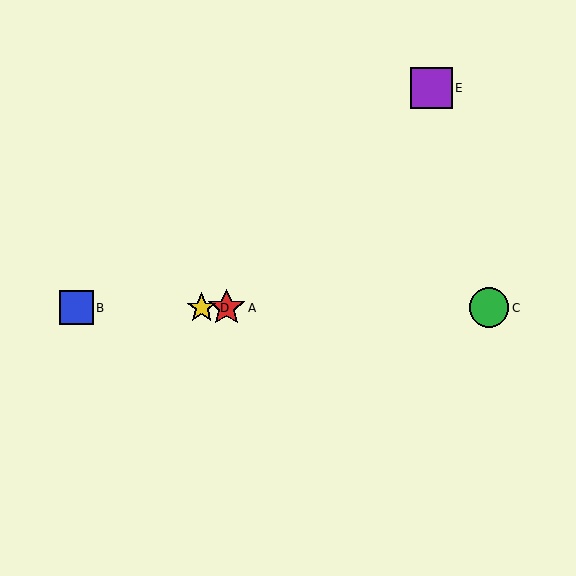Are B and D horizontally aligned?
Yes, both are at y≈308.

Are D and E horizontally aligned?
No, D is at y≈308 and E is at y≈88.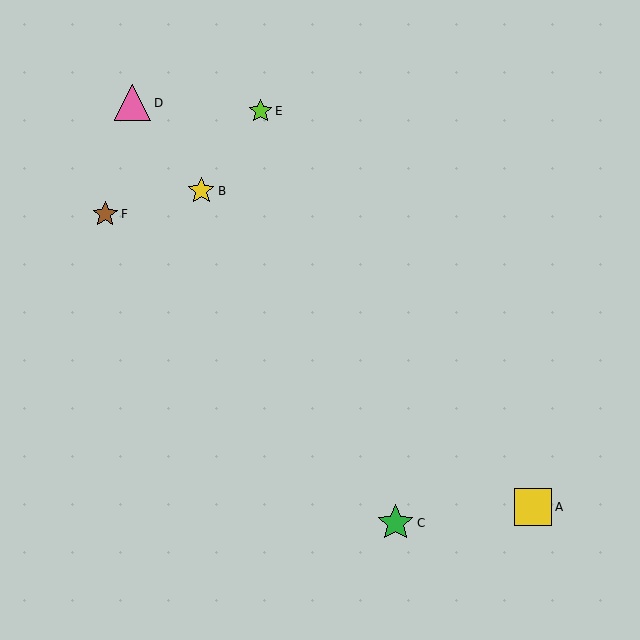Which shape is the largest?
The yellow square (labeled A) is the largest.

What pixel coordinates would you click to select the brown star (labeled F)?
Click at (105, 214) to select the brown star F.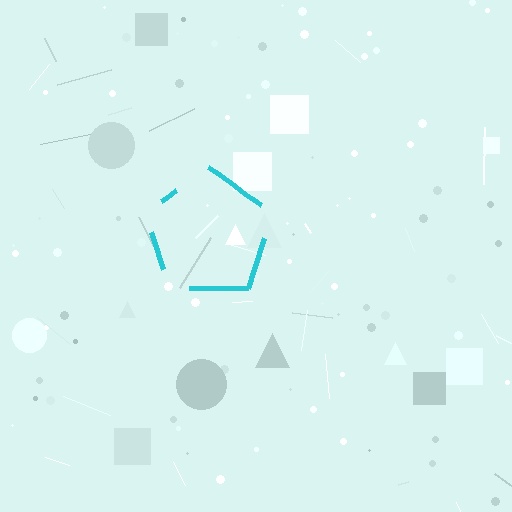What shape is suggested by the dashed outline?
The dashed outline suggests a pentagon.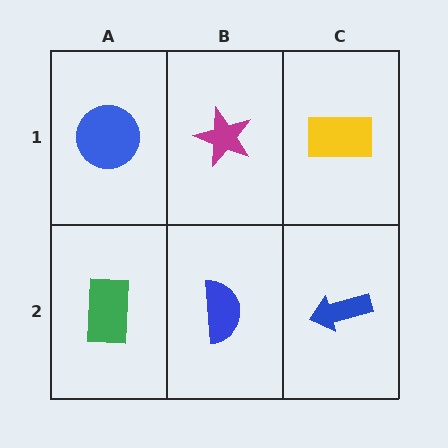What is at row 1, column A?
A blue circle.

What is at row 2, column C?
A blue arrow.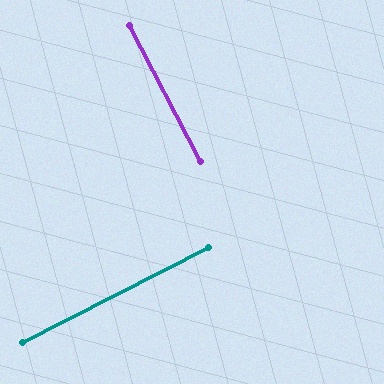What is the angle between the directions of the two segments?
Approximately 90 degrees.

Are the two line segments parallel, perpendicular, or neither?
Perpendicular — they meet at approximately 90°.